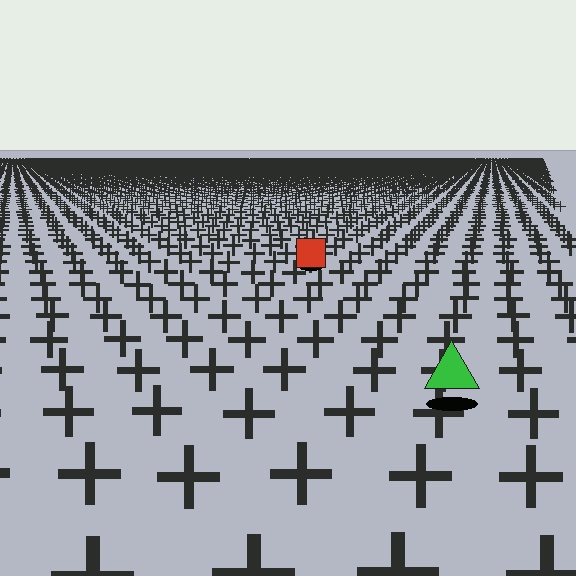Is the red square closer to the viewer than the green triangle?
No. The green triangle is closer — you can tell from the texture gradient: the ground texture is coarser near it.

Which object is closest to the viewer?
The green triangle is closest. The texture marks near it are larger and more spread out.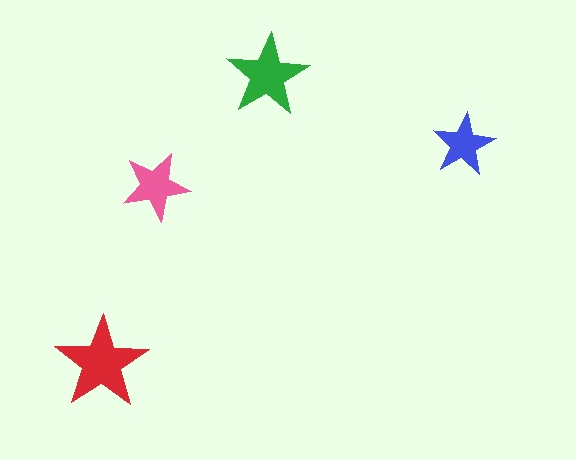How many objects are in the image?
There are 4 objects in the image.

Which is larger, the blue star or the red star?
The red one.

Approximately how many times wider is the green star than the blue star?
About 1.5 times wider.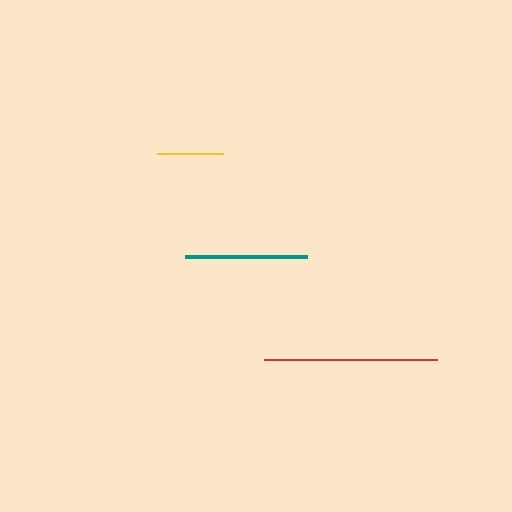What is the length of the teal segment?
The teal segment is approximately 123 pixels long.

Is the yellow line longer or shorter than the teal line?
The teal line is longer than the yellow line.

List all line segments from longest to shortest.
From longest to shortest: red, teal, yellow.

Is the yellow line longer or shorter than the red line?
The red line is longer than the yellow line.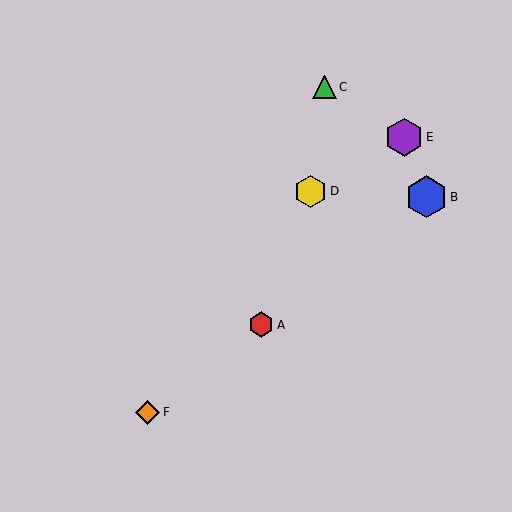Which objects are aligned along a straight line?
Objects A, B, F are aligned along a straight line.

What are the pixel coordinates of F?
Object F is at (147, 412).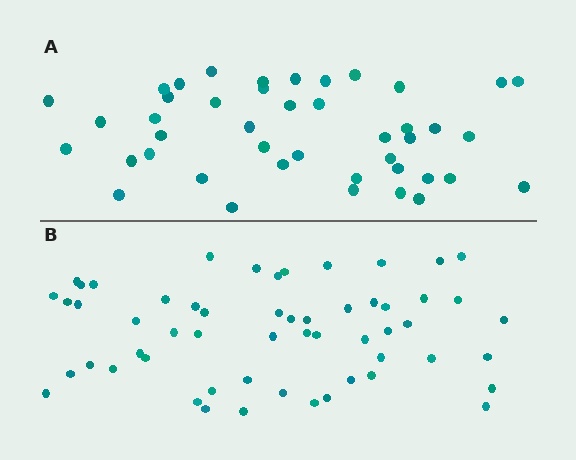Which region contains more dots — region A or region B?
Region B (the bottom region) has more dots.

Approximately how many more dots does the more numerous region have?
Region B has approximately 15 more dots than region A.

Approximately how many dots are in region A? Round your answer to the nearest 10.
About 40 dots. (The exact count is 43, which rounds to 40.)